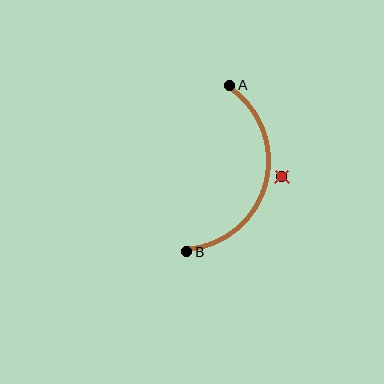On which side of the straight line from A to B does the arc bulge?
The arc bulges to the right of the straight line connecting A and B.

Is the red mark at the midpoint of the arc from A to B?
No — the red mark does not lie on the arc at all. It sits slightly outside the curve.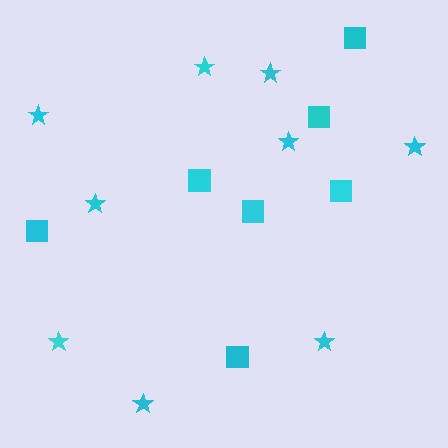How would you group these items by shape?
There are 2 groups: one group of stars (9) and one group of squares (7).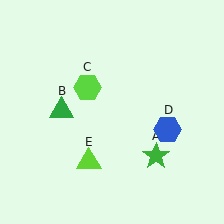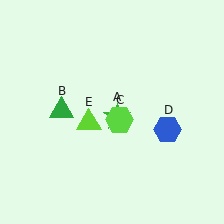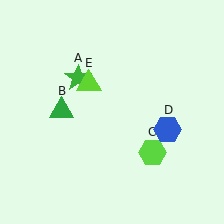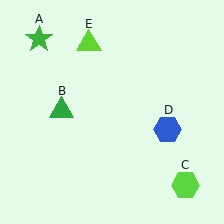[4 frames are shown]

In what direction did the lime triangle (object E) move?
The lime triangle (object E) moved up.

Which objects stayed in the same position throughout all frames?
Green triangle (object B) and blue hexagon (object D) remained stationary.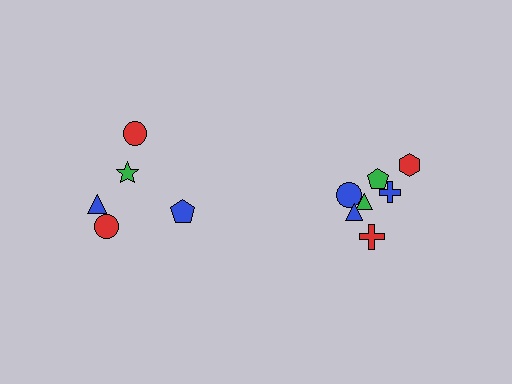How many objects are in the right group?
There are 7 objects.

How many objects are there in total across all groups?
There are 12 objects.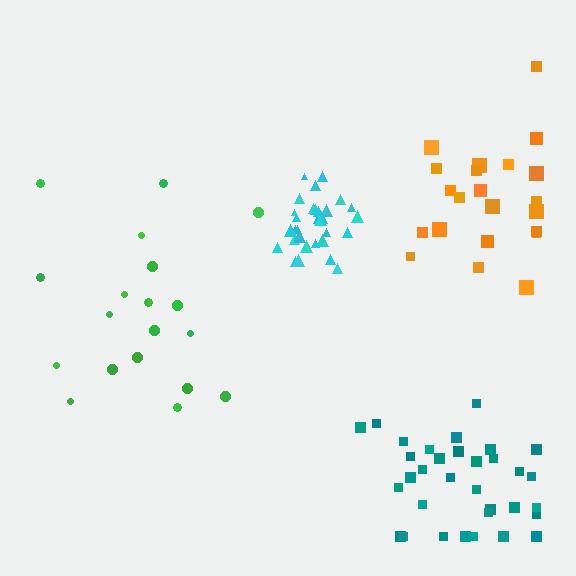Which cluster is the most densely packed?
Cyan.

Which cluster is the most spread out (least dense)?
Green.